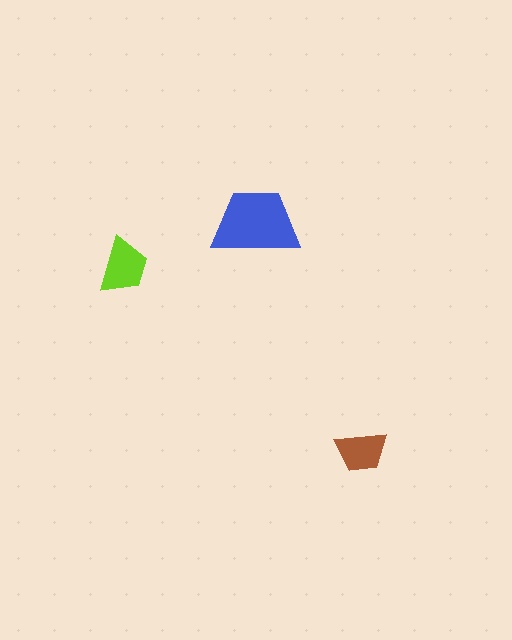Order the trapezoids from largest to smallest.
the blue one, the lime one, the brown one.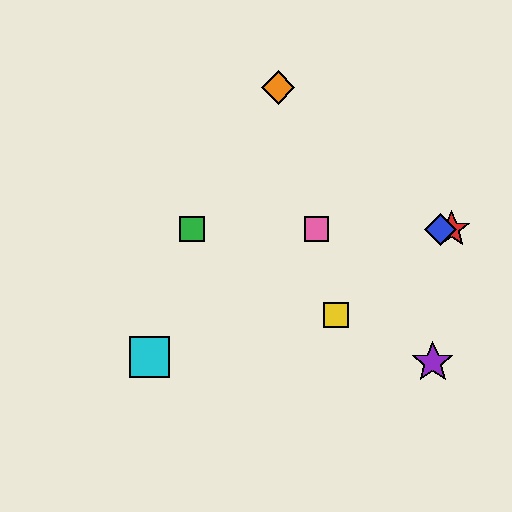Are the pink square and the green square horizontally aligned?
Yes, both are at y≈229.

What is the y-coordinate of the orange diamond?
The orange diamond is at y≈88.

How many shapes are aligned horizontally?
4 shapes (the red star, the blue diamond, the green square, the pink square) are aligned horizontally.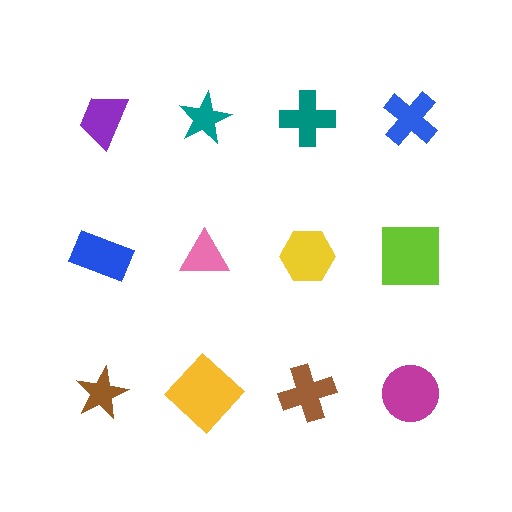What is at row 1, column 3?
A teal cross.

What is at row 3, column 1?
A brown star.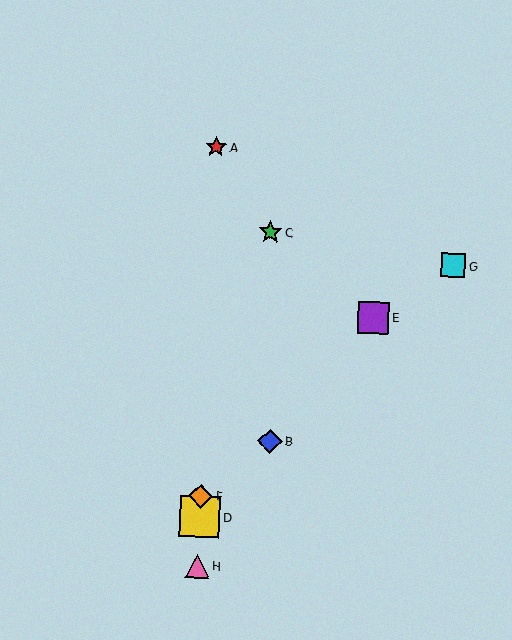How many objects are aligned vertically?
4 objects (A, D, F, H) are aligned vertically.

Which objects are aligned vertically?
Objects A, D, F, H are aligned vertically.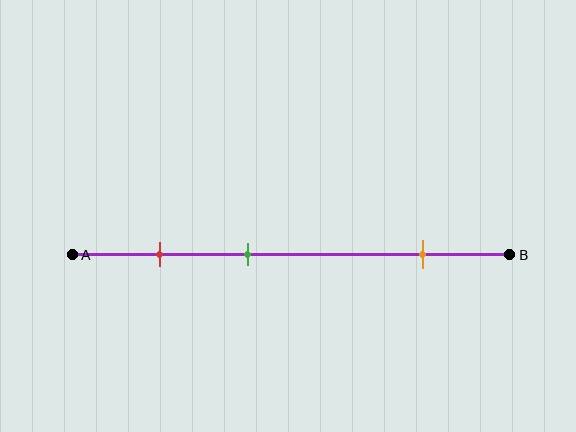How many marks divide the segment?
There are 3 marks dividing the segment.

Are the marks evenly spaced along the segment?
No, the marks are not evenly spaced.